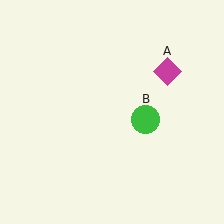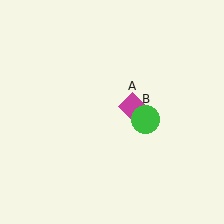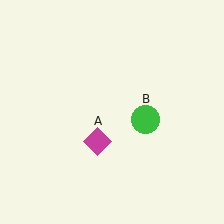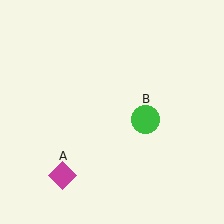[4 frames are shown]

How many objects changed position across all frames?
1 object changed position: magenta diamond (object A).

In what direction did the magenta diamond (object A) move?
The magenta diamond (object A) moved down and to the left.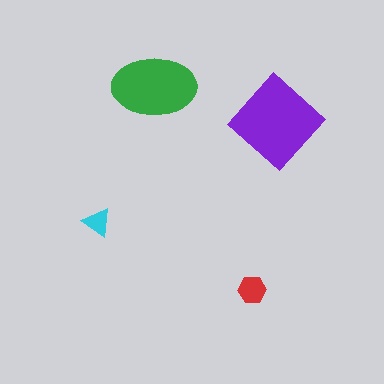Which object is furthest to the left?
The cyan triangle is leftmost.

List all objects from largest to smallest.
The purple diamond, the green ellipse, the red hexagon, the cyan triangle.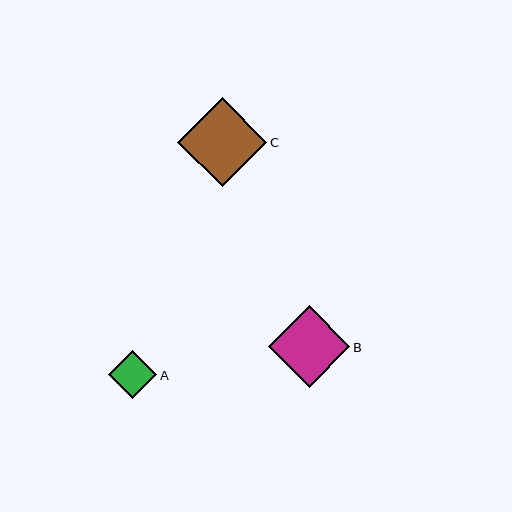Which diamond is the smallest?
Diamond A is the smallest with a size of approximately 48 pixels.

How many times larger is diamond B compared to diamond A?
Diamond B is approximately 1.7 times the size of diamond A.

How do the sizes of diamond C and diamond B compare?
Diamond C and diamond B are approximately the same size.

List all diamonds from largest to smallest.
From largest to smallest: C, B, A.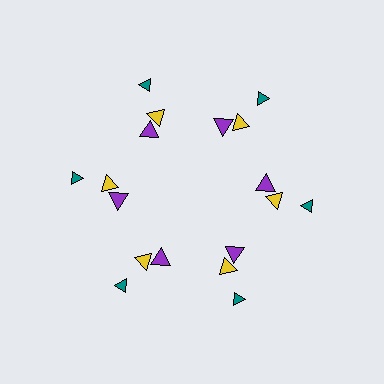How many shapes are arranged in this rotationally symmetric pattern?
There are 18 shapes, arranged in 6 groups of 3.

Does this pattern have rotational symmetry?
Yes, this pattern has 6-fold rotational symmetry. It looks the same after rotating 60 degrees around the center.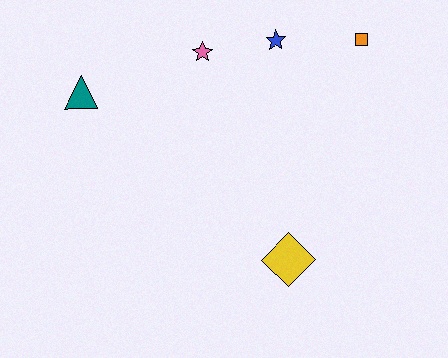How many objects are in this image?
There are 5 objects.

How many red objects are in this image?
There are no red objects.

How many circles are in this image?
There are no circles.